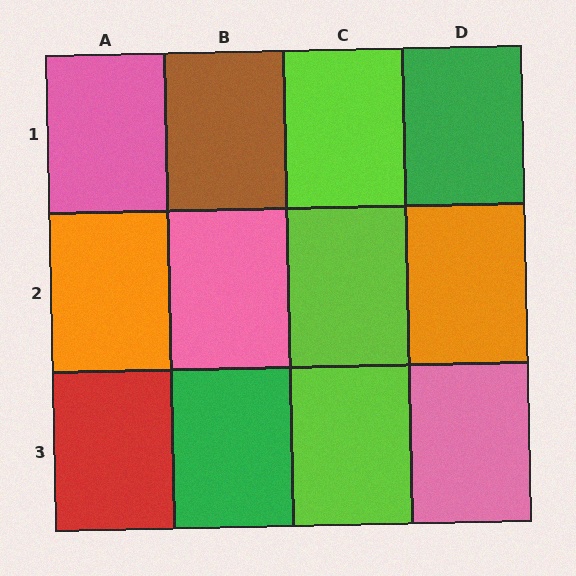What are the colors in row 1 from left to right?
Pink, brown, lime, green.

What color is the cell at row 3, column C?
Lime.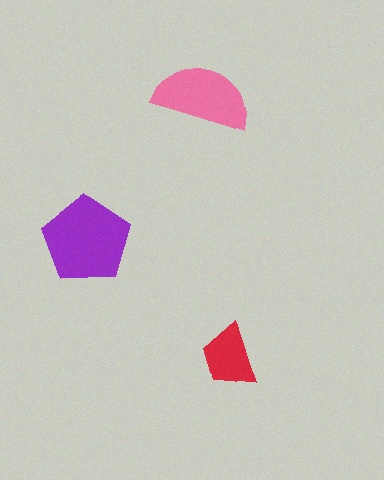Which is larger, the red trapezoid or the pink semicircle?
The pink semicircle.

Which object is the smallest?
The red trapezoid.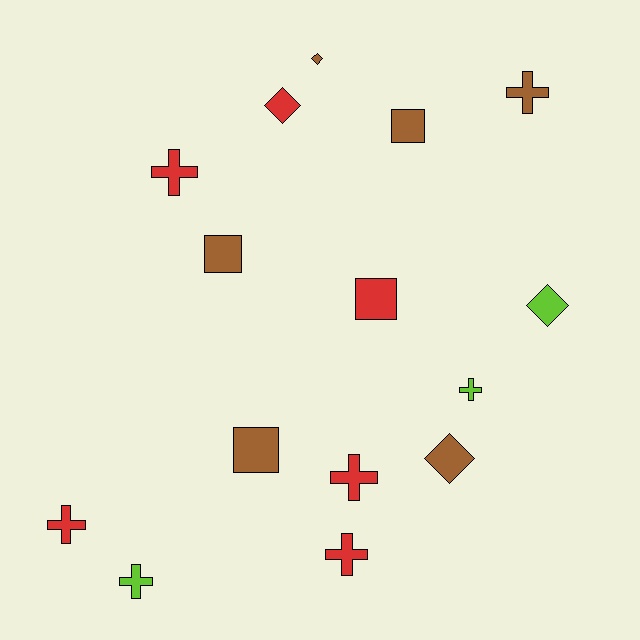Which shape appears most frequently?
Cross, with 7 objects.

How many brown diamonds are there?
There are 2 brown diamonds.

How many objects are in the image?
There are 15 objects.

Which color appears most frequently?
Brown, with 6 objects.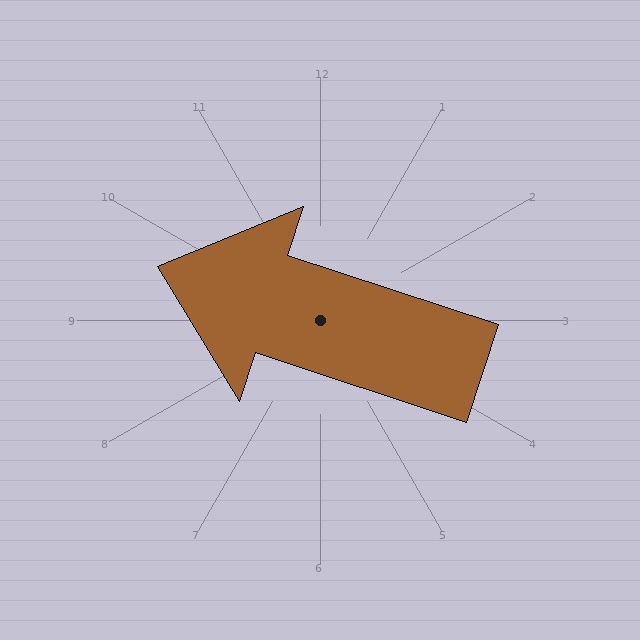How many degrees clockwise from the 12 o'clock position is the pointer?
Approximately 288 degrees.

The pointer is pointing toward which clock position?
Roughly 10 o'clock.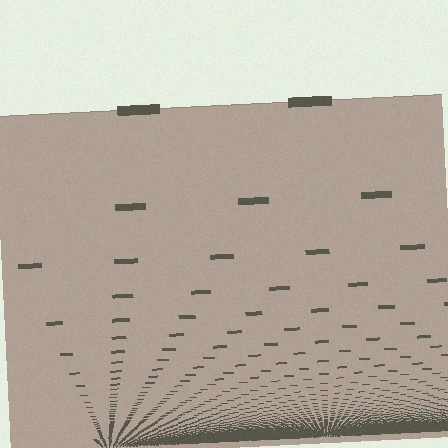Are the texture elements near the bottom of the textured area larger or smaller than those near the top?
Smaller. The gradient is inverted — elements near the bottom are smaller and denser.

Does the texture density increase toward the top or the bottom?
Density increases toward the bottom.